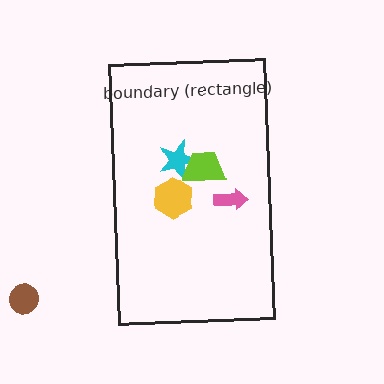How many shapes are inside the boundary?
4 inside, 1 outside.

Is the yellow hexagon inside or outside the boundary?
Inside.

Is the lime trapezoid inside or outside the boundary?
Inside.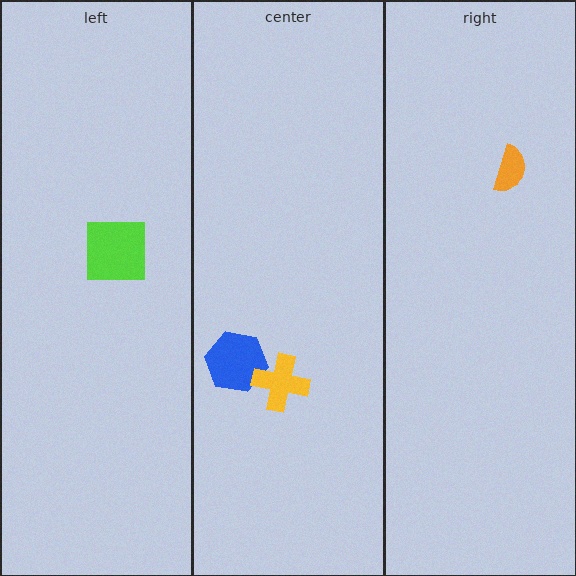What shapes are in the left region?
The lime square.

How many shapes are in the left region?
1.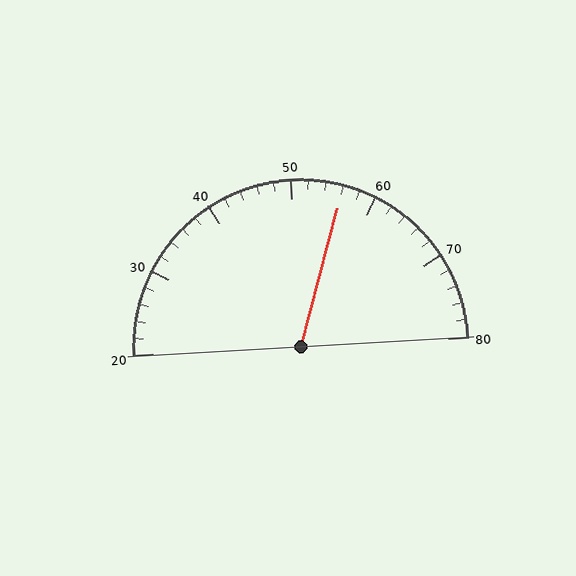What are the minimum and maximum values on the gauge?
The gauge ranges from 20 to 80.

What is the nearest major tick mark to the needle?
The nearest major tick mark is 60.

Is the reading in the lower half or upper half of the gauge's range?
The reading is in the upper half of the range (20 to 80).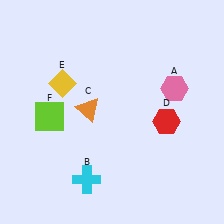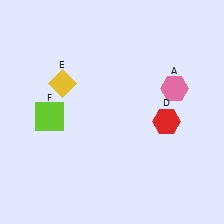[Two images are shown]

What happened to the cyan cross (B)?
The cyan cross (B) was removed in Image 2. It was in the bottom-left area of Image 1.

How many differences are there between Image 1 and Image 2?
There are 2 differences between the two images.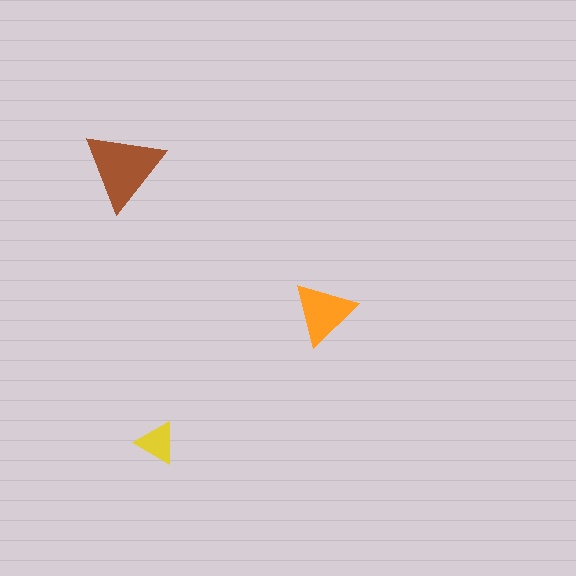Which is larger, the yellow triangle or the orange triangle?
The orange one.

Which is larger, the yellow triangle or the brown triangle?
The brown one.